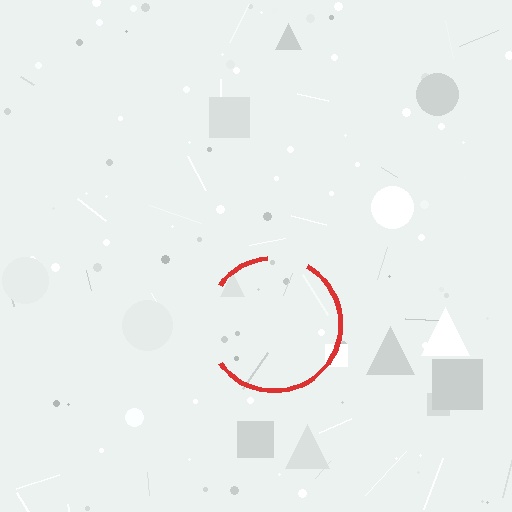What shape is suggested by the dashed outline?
The dashed outline suggests a circle.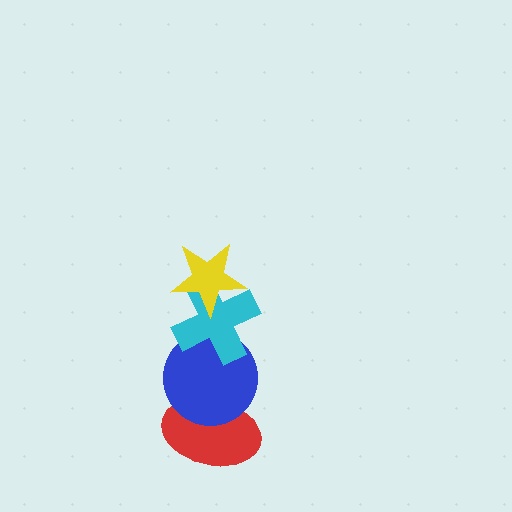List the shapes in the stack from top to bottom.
From top to bottom: the yellow star, the cyan cross, the blue circle, the red ellipse.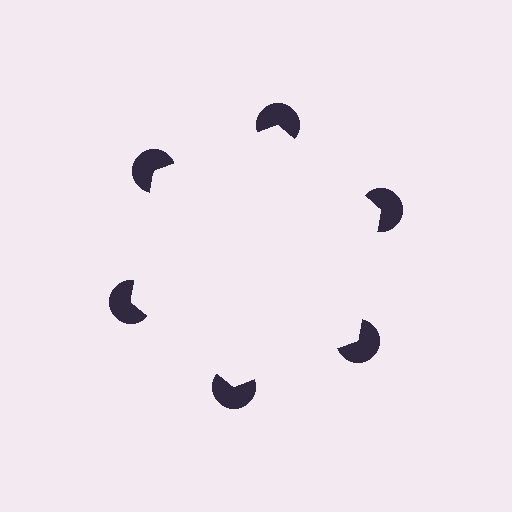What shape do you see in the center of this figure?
An illusory hexagon — its edges are inferred from the aligned wedge cuts in the pac-man discs, not physically drawn.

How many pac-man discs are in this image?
There are 6 — one at each vertex of the illusory hexagon.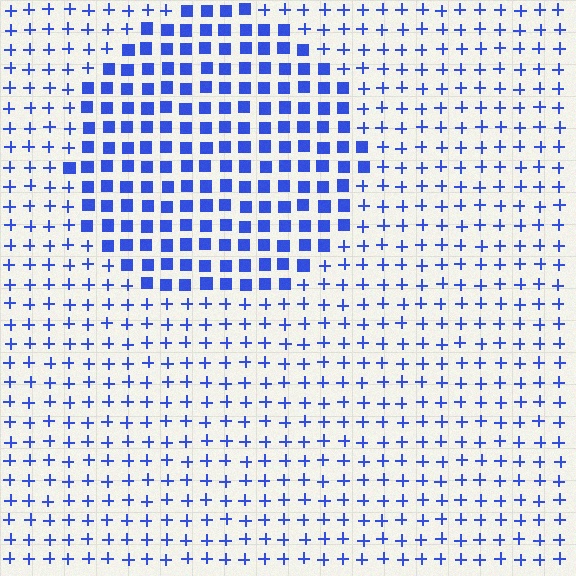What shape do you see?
I see a circle.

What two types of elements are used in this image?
The image uses squares inside the circle region and plus signs outside it.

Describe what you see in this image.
The image is filled with small blue elements arranged in a uniform grid. A circle-shaped region contains squares, while the surrounding area contains plus signs. The boundary is defined purely by the change in element shape.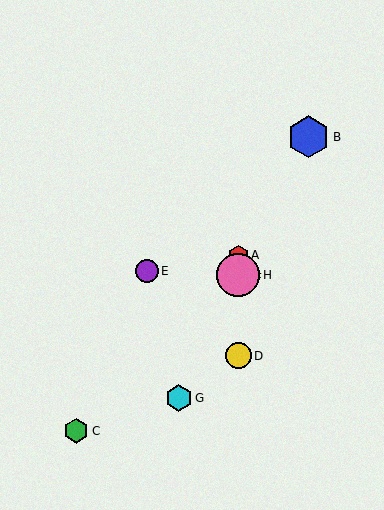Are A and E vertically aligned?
No, A is at x≈238 and E is at x≈147.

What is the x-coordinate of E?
Object E is at x≈147.